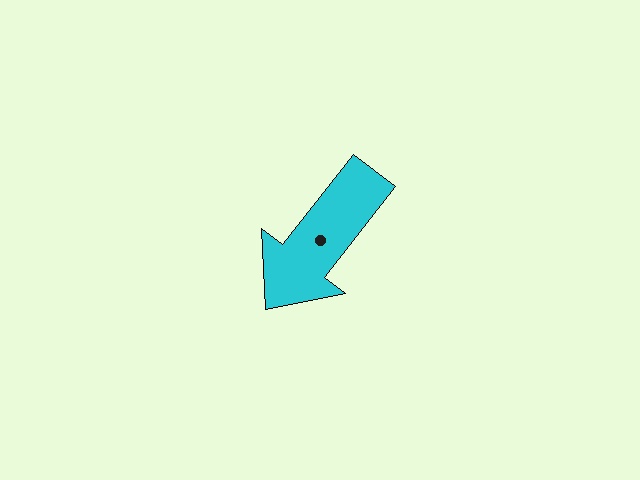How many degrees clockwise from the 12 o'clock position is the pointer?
Approximately 218 degrees.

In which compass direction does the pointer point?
Southwest.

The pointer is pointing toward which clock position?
Roughly 7 o'clock.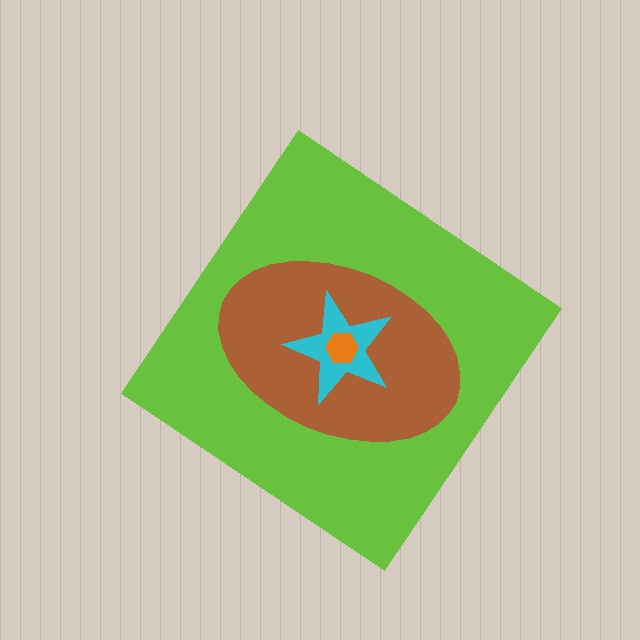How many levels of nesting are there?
4.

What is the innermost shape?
The orange hexagon.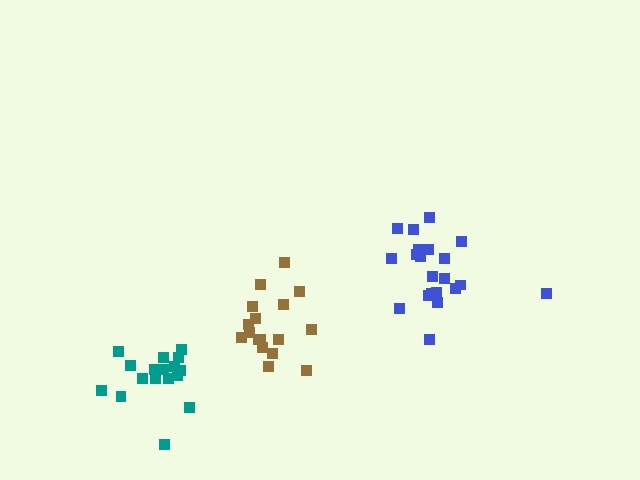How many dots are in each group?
Group 1: 21 dots, Group 2: 17 dots, Group 3: 17 dots (55 total).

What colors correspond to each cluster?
The clusters are colored: blue, brown, teal.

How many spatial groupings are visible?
There are 3 spatial groupings.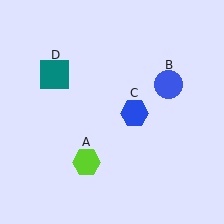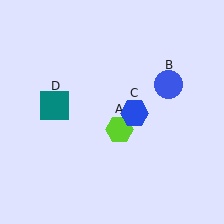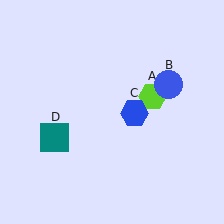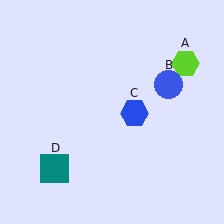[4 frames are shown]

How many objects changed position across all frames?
2 objects changed position: lime hexagon (object A), teal square (object D).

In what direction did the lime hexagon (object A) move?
The lime hexagon (object A) moved up and to the right.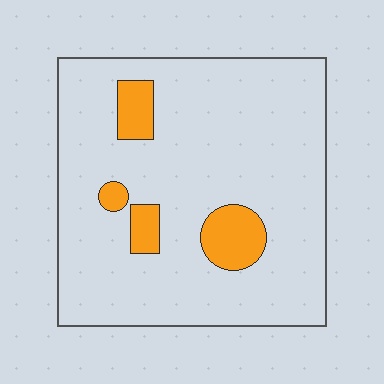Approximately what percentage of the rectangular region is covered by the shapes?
Approximately 10%.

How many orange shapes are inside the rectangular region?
4.